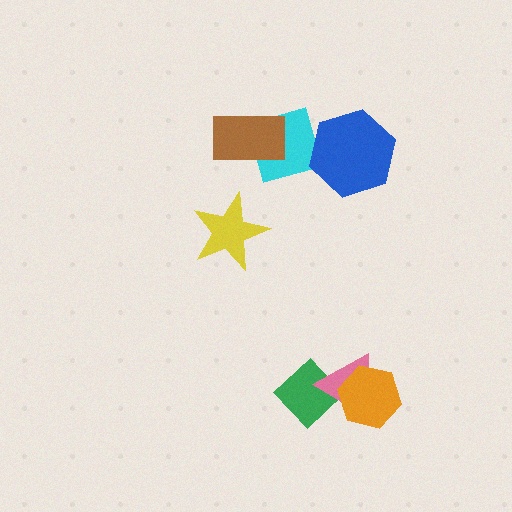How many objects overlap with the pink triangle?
2 objects overlap with the pink triangle.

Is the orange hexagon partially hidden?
No, no other shape covers it.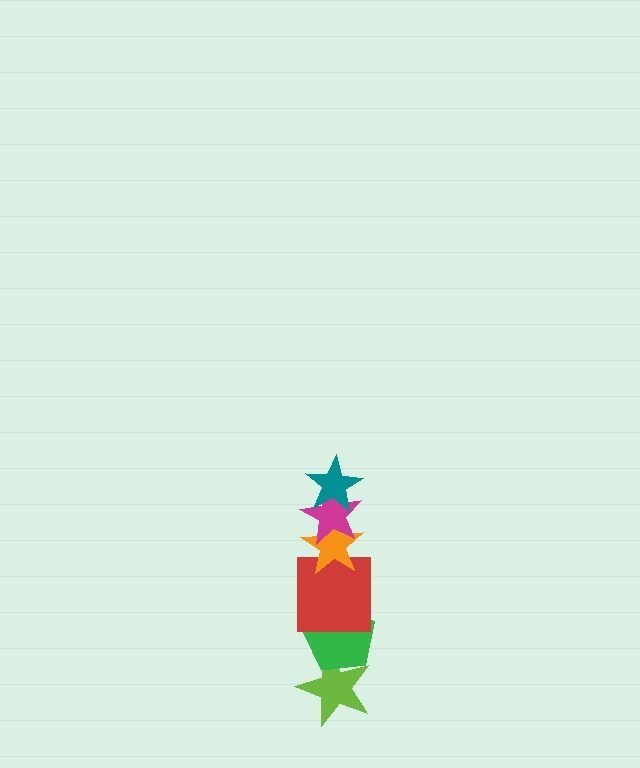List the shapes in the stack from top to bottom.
From top to bottom: the teal star, the magenta star, the orange star, the red square, the green pentagon, the lime star.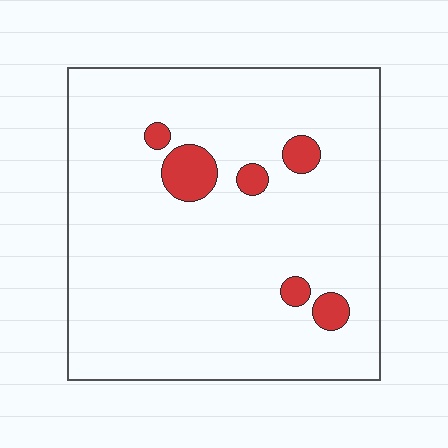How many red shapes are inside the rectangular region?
6.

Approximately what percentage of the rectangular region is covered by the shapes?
Approximately 5%.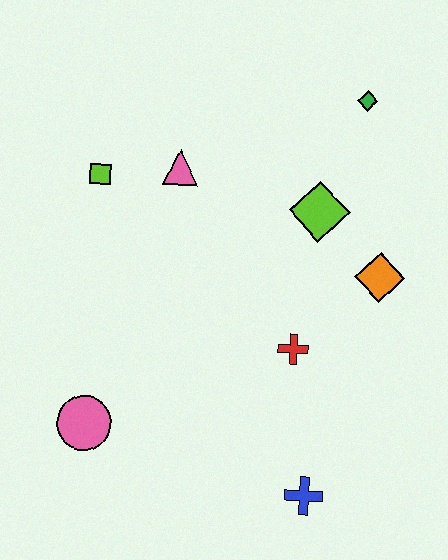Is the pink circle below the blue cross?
No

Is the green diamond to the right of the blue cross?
Yes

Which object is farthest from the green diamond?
The pink circle is farthest from the green diamond.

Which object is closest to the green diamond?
The lime diamond is closest to the green diamond.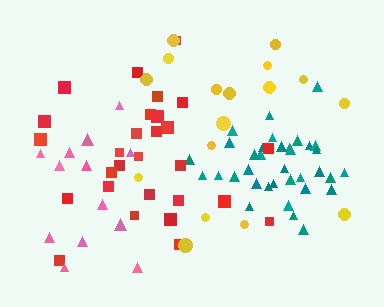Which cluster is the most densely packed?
Teal.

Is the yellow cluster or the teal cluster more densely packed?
Teal.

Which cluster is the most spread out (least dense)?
Yellow.